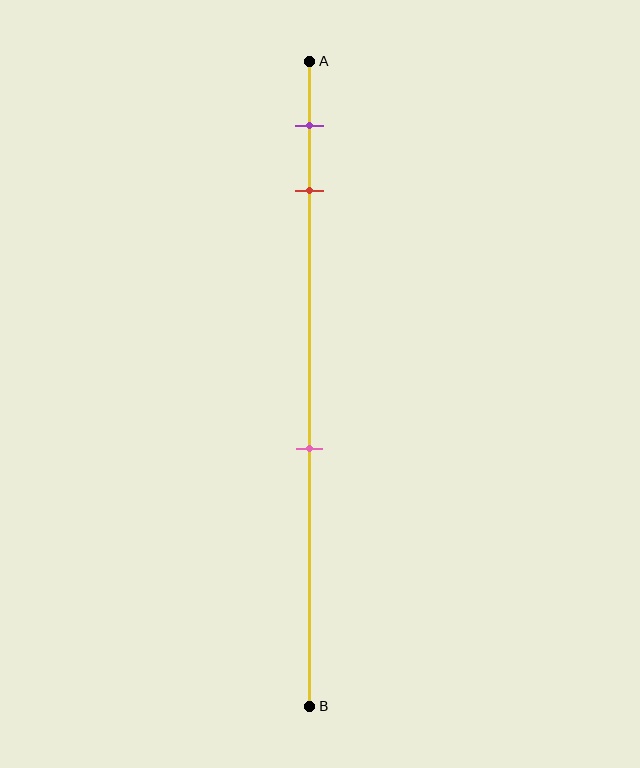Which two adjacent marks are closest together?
The purple and red marks are the closest adjacent pair.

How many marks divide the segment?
There are 3 marks dividing the segment.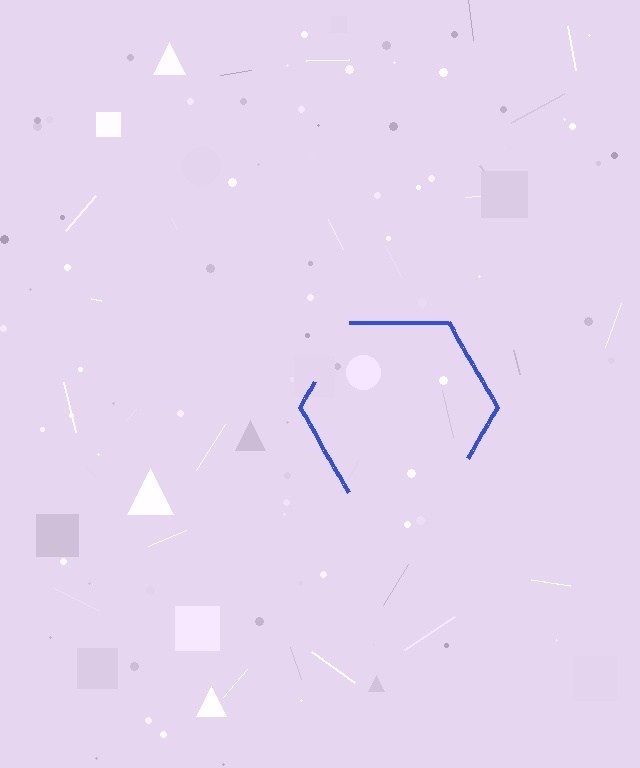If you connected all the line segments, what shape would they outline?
They would outline a hexagon.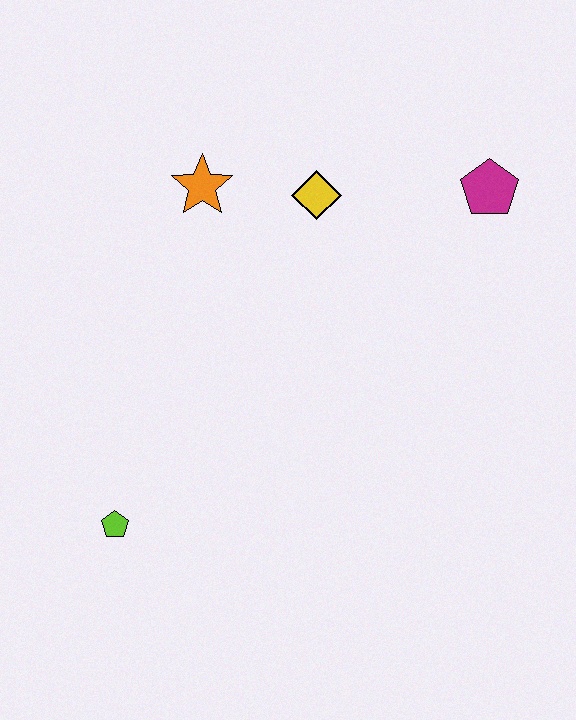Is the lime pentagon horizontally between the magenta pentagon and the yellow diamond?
No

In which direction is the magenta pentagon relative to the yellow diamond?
The magenta pentagon is to the right of the yellow diamond.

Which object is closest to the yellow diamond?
The orange star is closest to the yellow diamond.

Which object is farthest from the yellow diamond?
The lime pentagon is farthest from the yellow diamond.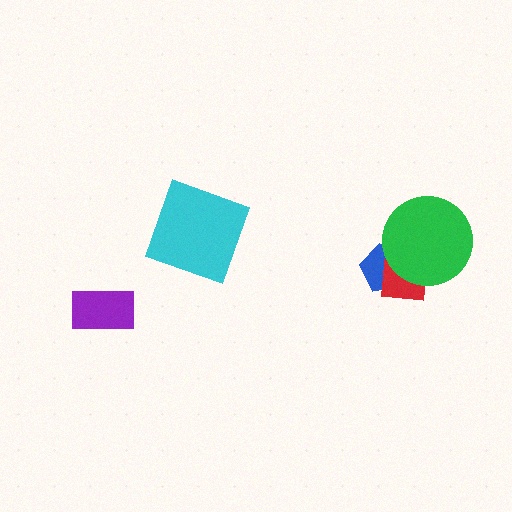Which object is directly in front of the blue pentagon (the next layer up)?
The red square is directly in front of the blue pentagon.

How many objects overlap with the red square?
2 objects overlap with the red square.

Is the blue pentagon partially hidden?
Yes, it is partially covered by another shape.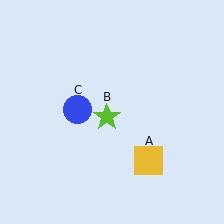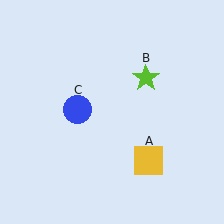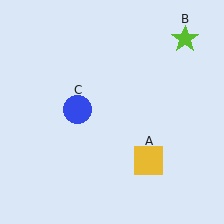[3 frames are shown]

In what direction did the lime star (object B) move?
The lime star (object B) moved up and to the right.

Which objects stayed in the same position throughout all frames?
Yellow square (object A) and blue circle (object C) remained stationary.